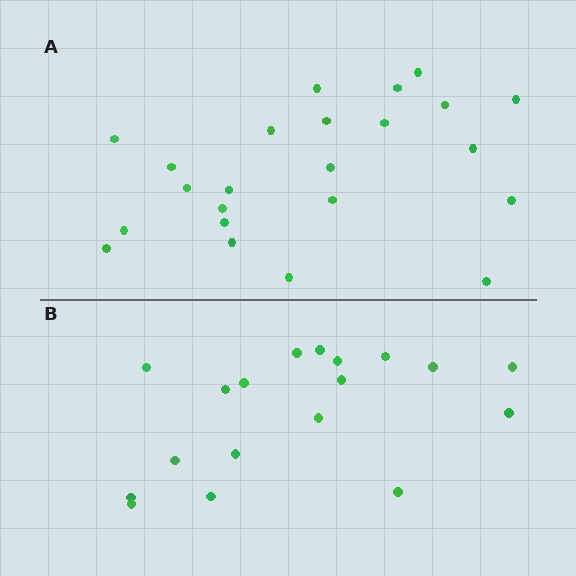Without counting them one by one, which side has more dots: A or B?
Region A (the top region) has more dots.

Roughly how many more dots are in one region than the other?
Region A has about 5 more dots than region B.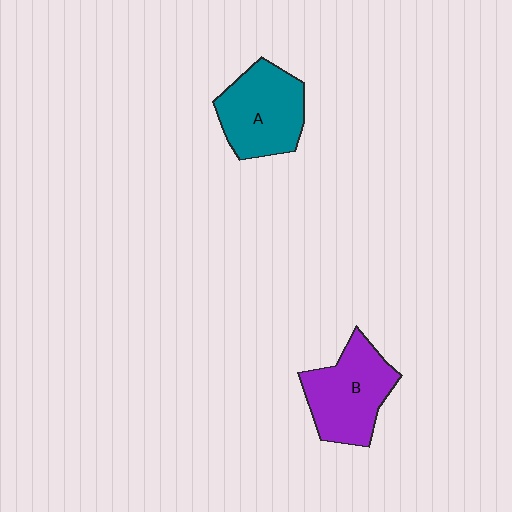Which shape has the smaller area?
Shape A (teal).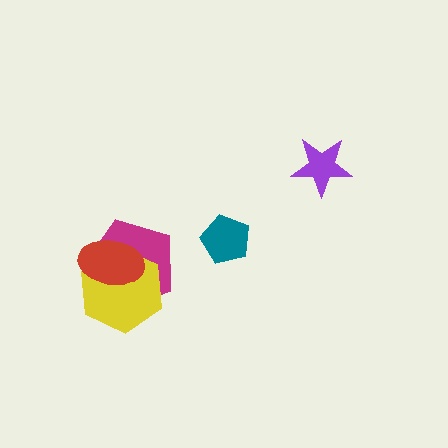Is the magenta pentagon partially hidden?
Yes, it is partially covered by another shape.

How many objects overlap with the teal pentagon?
0 objects overlap with the teal pentagon.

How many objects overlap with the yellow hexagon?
2 objects overlap with the yellow hexagon.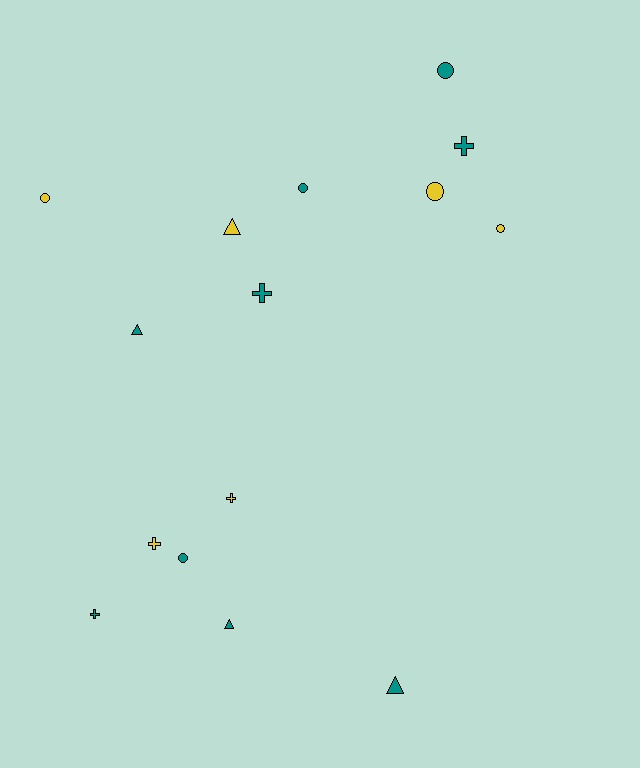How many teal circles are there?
There are 3 teal circles.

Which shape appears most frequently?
Circle, with 6 objects.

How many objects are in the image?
There are 15 objects.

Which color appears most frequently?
Teal, with 9 objects.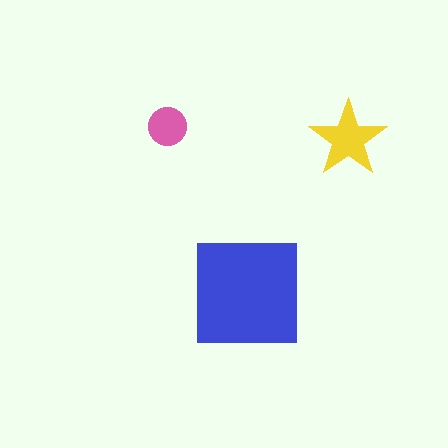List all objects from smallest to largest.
The pink circle, the yellow star, the blue square.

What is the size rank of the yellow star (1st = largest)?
2nd.